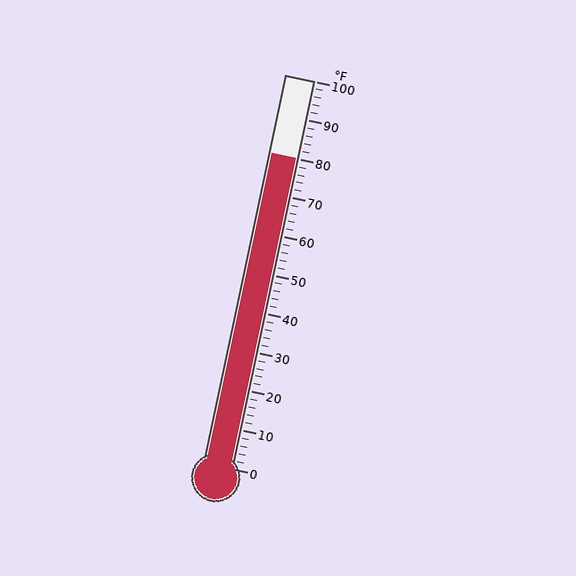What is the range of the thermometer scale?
The thermometer scale ranges from 0°F to 100°F.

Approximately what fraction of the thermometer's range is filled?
The thermometer is filled to approximately 80% of its range.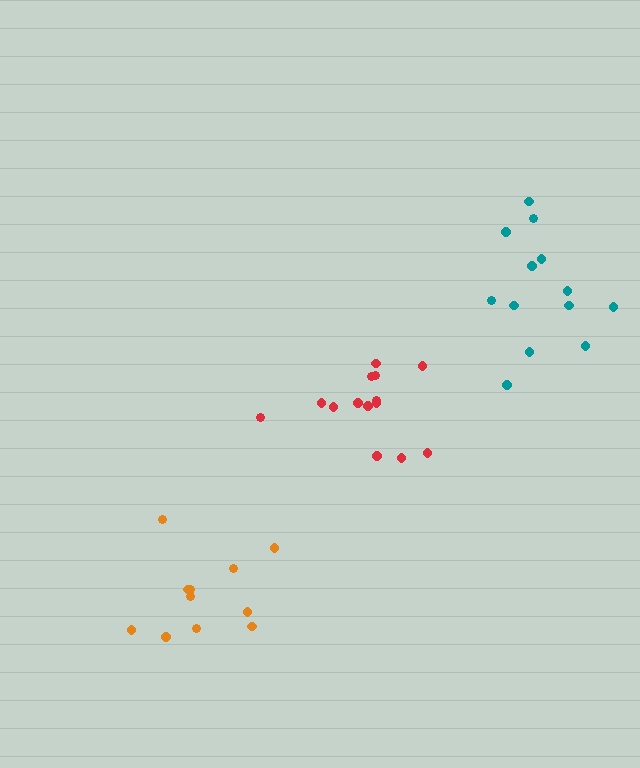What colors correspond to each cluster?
The clusters are colored: orange, red, teal.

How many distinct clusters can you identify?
There are 3 distinct clusters.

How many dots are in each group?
Group 1: 11 dots, Group 2: 14 dots, Group 3: 13 dots (38 total).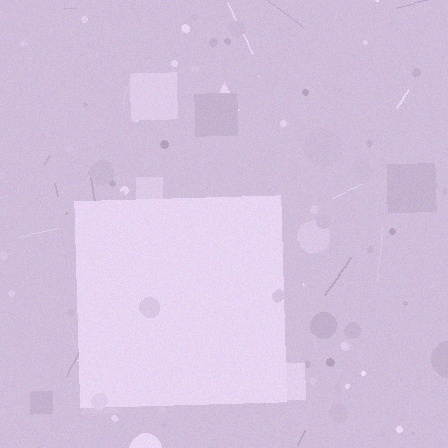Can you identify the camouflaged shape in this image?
The camouflaged shape is a square.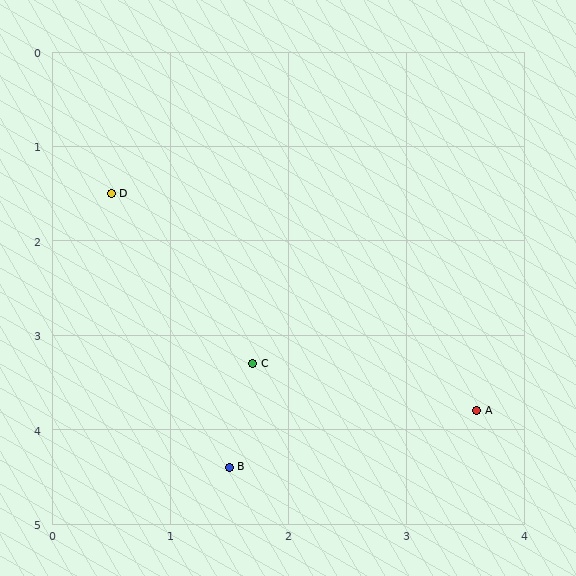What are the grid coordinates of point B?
Point B is at approximately (1.5, 4.4).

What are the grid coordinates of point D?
Point D is at approximately (0.5, 1.5).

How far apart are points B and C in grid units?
Points B and C are about 1.1 grid units apart.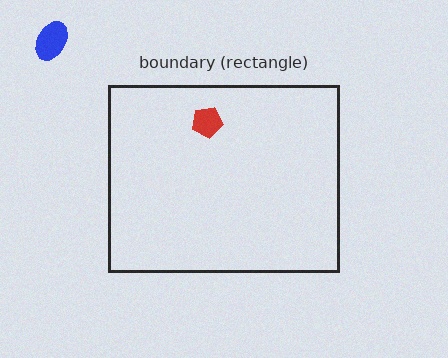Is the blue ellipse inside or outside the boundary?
Outside.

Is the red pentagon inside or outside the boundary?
Inside.